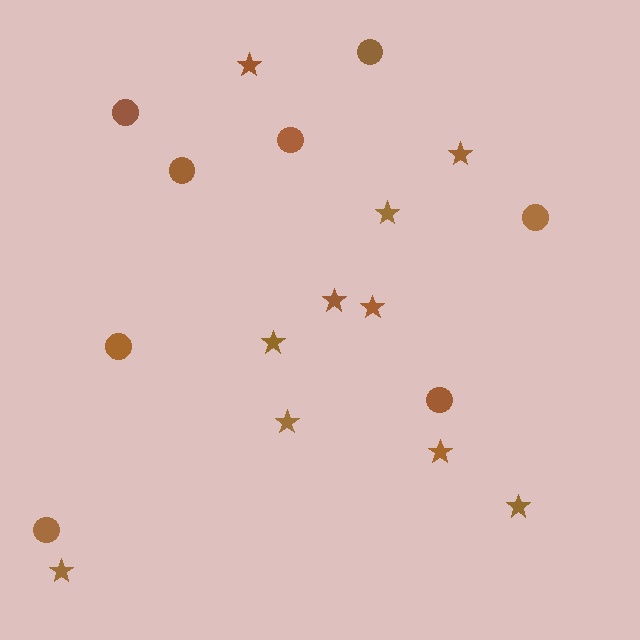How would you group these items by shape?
There are 2 groups: one group of stars (10) and one group of circles (8).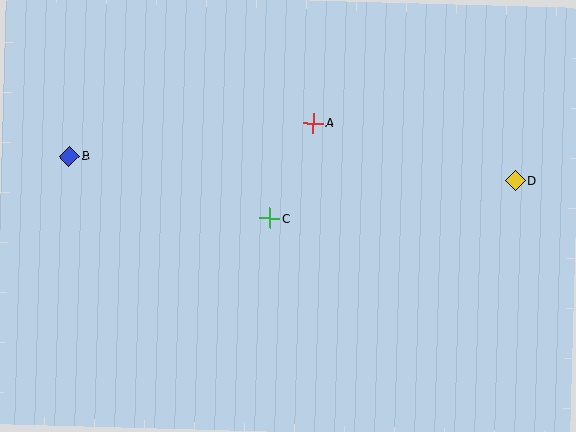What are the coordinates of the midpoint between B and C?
The midpoint between B and C is at (170, 187).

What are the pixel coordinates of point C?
Point C is at (270, 218).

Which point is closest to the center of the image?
Point C at (270, 218) is closest to the center.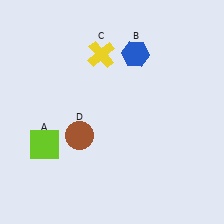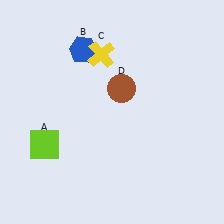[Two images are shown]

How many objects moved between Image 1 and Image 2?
2 objects moved between the two images.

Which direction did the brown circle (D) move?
The brown circle (D) moved up.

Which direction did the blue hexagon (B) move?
The blue hexagon (B) moved left.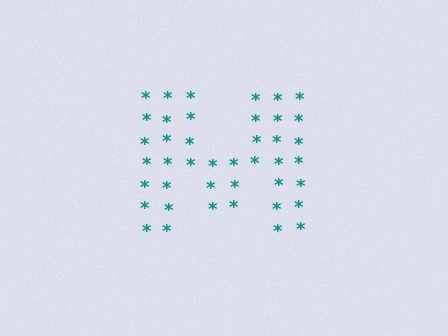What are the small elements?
The small elements are asterisks.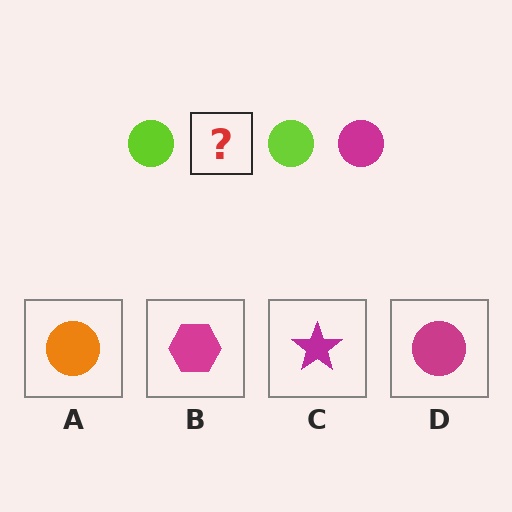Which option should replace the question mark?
Option D.